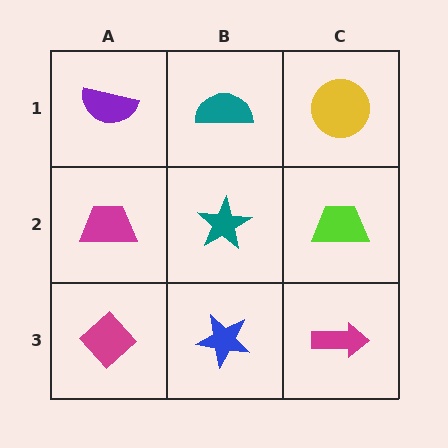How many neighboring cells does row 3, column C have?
2.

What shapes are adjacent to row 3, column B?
A teal star (row 2, column B), a magenta diamond (row 3, column A), a magenta arrow (row 3, column C).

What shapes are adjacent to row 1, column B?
A teal star (row 2, column B), a purple semicircle (row 1, column A), a yellow circle (row 1, column C).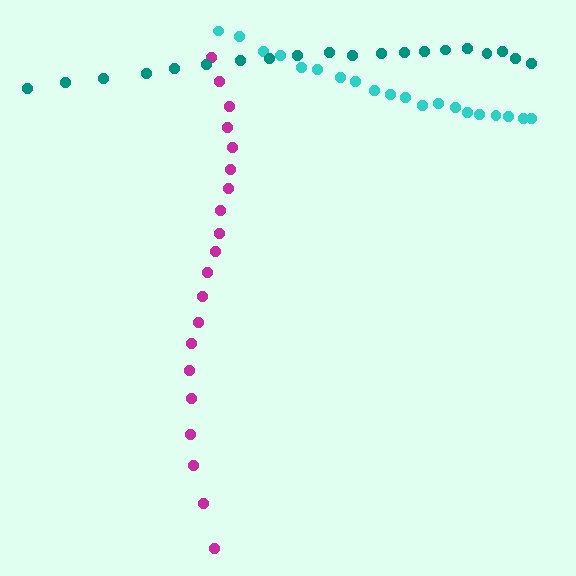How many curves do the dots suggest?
There are 3 distinct paths.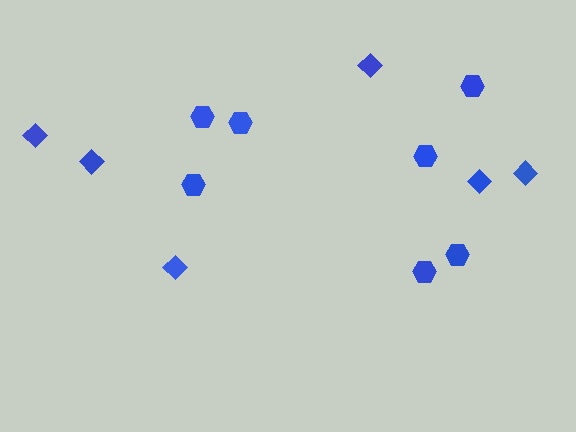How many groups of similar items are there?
There are 2 groups: one group of diamonds (6) and one group of hexagons (7).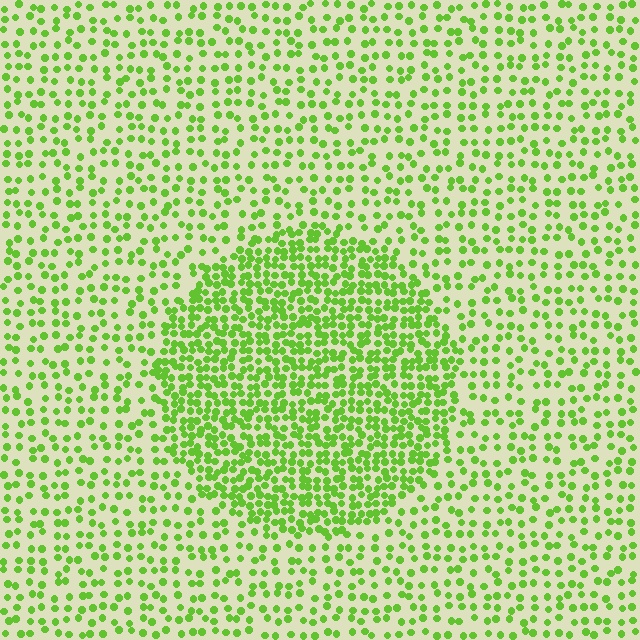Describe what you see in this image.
The image contains small lime elements arranged at two different densities. A circle-shaped region is visible where the elements are more densely packed than the surrounding area.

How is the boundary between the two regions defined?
The boundary is defined by a change in element density (approximately 2.1x ratio). All elements are the same color, size, and shape.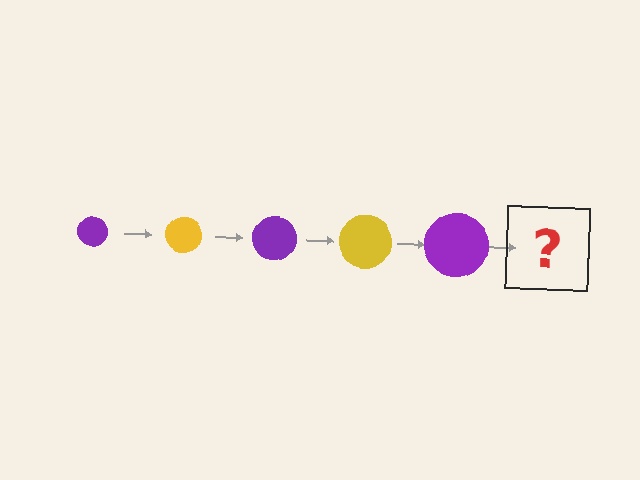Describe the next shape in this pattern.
It should be a yellow circle, larger than the previous one.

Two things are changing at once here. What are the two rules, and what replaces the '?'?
The two rules are that the circle grows larger each step and the color cycles through purple and yellow. The '?' should be a yellow circle, larger than the previous one.